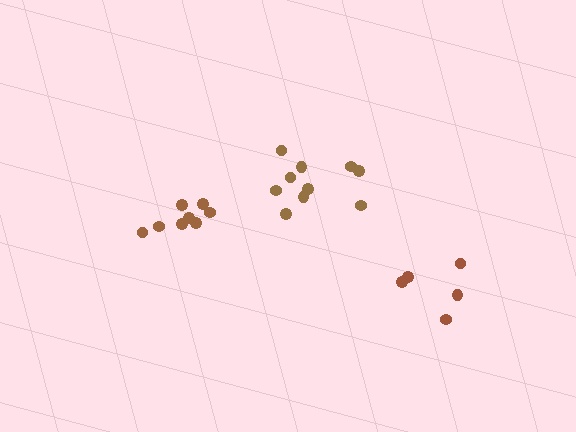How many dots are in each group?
Group 1: 10 dots, Group 2: 8 dots, Group 3: 5 dots (23 total).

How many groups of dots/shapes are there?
There are 3 groups.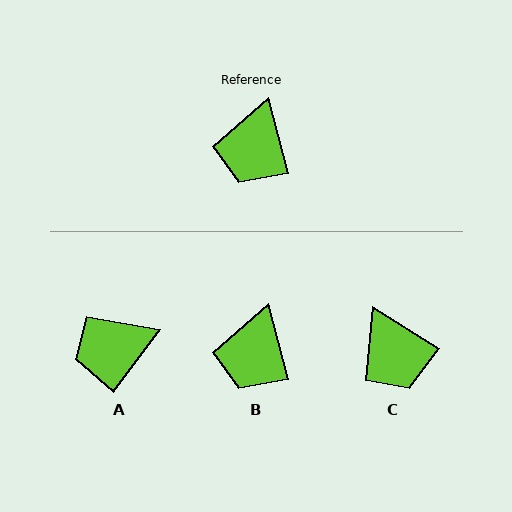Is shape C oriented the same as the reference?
No, it is off by about 44 degrees.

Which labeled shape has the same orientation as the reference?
B.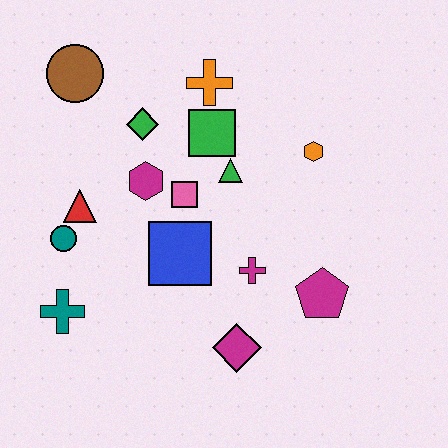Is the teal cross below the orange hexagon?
Yes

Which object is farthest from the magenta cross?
The brown circle is farthest from the magenta cross.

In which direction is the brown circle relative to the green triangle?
The brown circle is to the left of the green triangle.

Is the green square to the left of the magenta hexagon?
No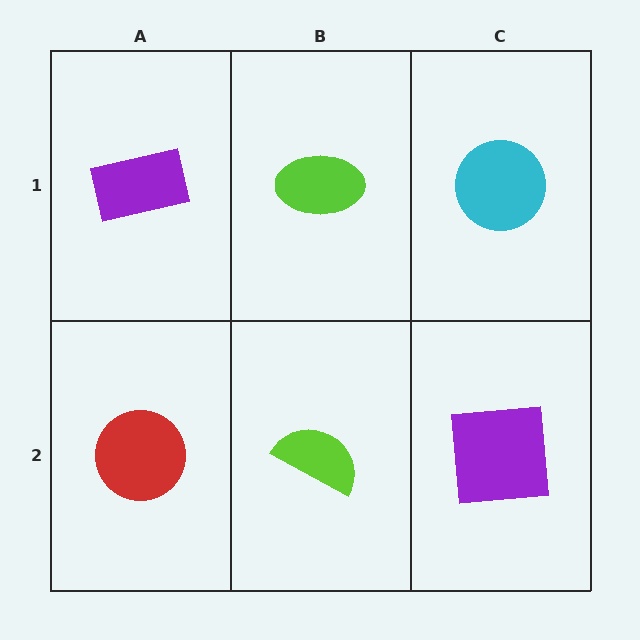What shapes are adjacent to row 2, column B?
A lime ellipse (row 1, column B), a red circle (row 2, column A), a purple square (row 2, column C).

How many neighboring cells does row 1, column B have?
3.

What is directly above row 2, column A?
A purple rectangle.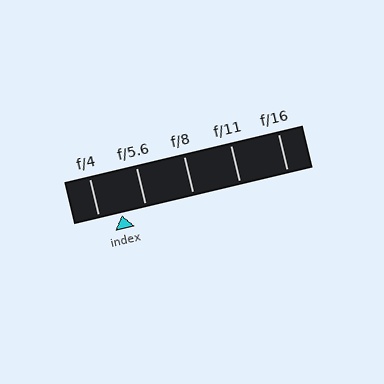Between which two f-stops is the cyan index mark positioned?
The index mark is between f/4 and f/5.6.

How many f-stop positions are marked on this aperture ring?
There are 5 f-stop positions marked.